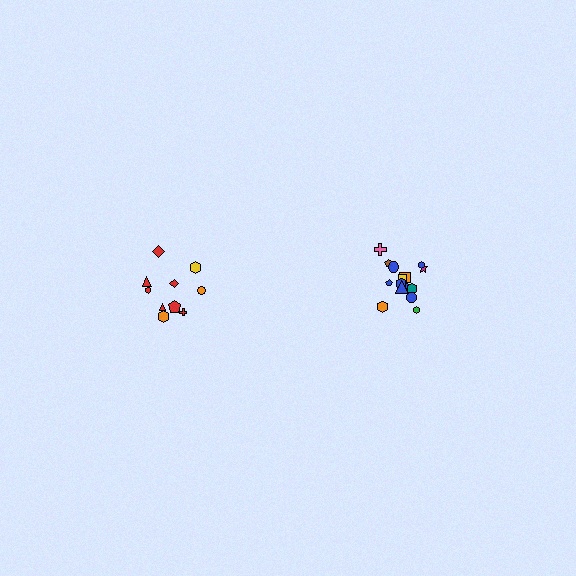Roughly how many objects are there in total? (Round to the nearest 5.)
Roughly 25 objects in total.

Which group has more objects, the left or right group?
The right group.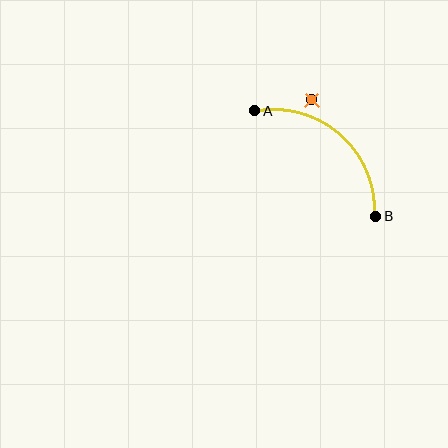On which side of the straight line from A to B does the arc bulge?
The arc bulges above and to the right of the straight line connecting A and B.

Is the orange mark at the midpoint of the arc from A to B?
No — the orange mark does not lie on the arc at all. It sits slightly outside the curve.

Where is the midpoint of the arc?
The arc midpoint is the point on the curve farthest from the straight line joining A and B. It sits above and to the right of that line.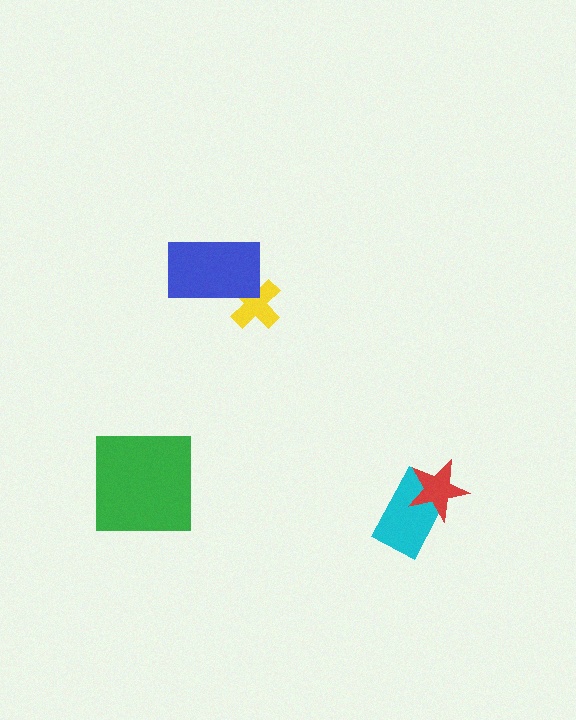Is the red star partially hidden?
No, no other shape covers it.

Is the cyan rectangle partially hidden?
Yes, it is partially covered by another shape.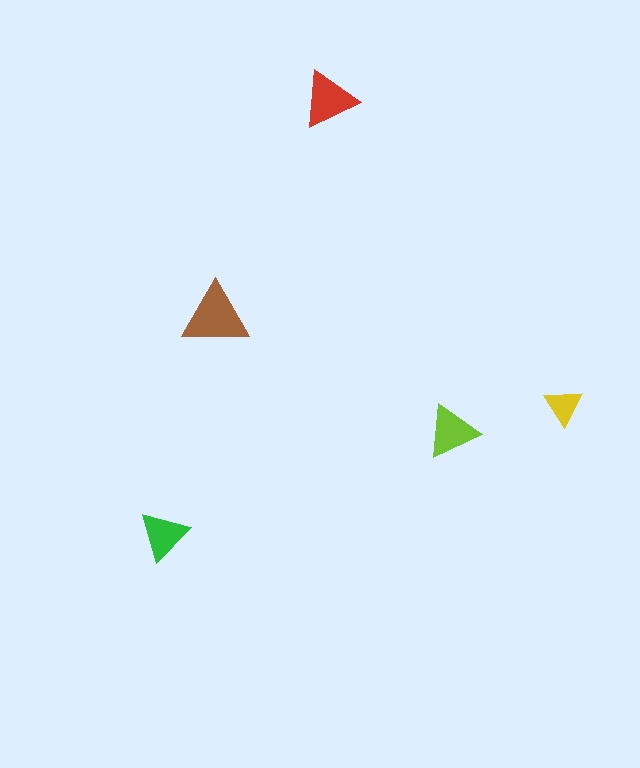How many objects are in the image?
There are 5 objects in the image.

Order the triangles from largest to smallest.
the brown one, the red one, the lime one, the green one, the yellow one.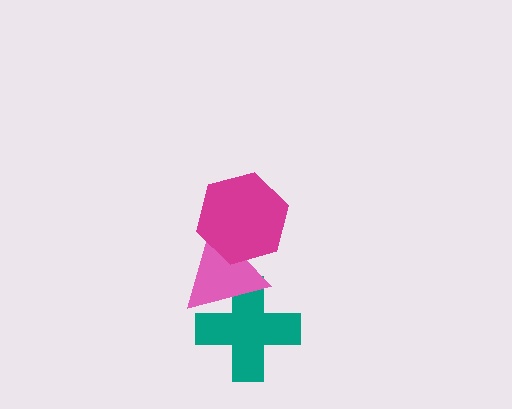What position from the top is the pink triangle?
The pink triangle is 2nd from the top.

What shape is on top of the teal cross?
The pink triangle is on top of the teal cross.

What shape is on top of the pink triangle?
The magenta hexagon is on top of the pink triangle.